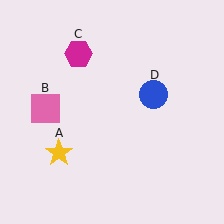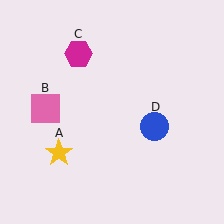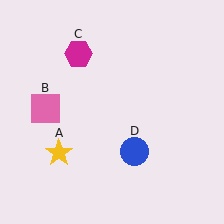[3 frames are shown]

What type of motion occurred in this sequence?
The blue circle (object D) rotated clockwise around the center of the scene.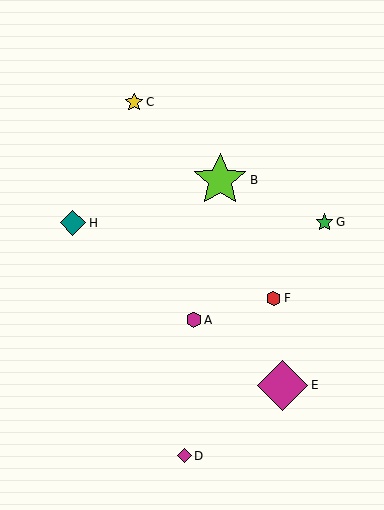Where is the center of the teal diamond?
The center of the teal diamond is at (73, 223).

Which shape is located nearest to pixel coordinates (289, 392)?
The magenta diamond (labeled E) at (282, 385) is nearest to that location.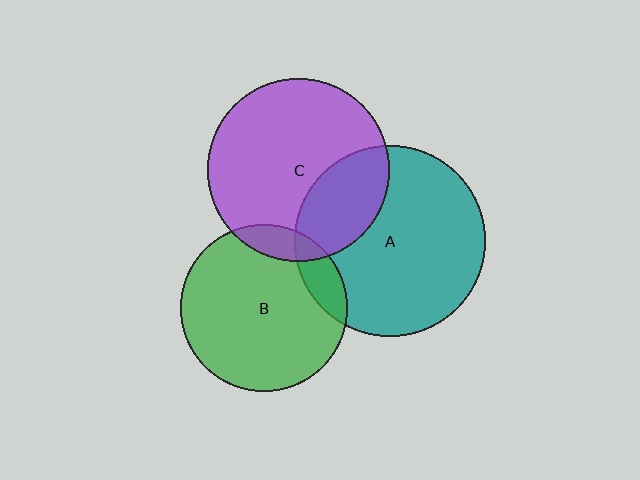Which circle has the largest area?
Circle A (teal).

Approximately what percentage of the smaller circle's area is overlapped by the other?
Approximately 10%.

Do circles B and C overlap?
Yes.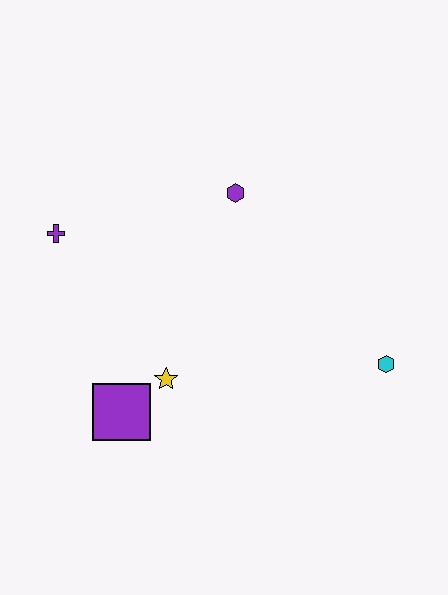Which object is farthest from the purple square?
The cyan hexagon is farthest from the purple square.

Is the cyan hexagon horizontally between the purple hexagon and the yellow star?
No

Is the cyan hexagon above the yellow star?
Yes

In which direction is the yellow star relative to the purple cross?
The yellow star is below the purple cross.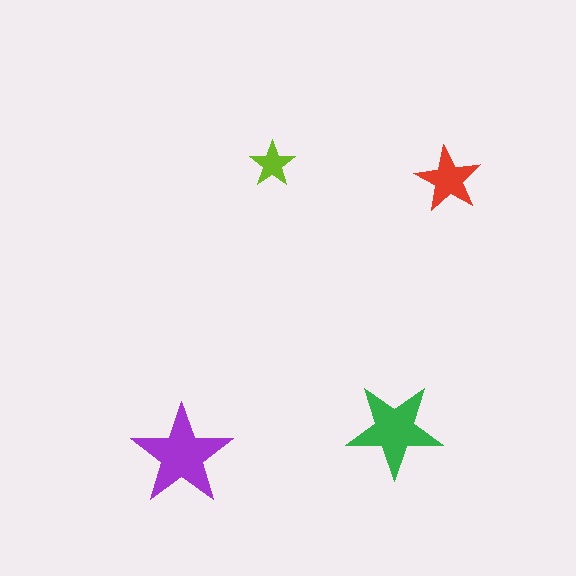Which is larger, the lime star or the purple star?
The purple one.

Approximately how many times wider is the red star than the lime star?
About 1.5 times wider.